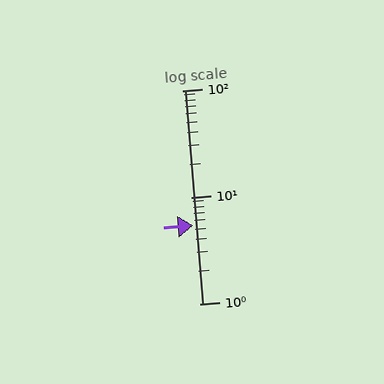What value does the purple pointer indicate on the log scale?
The pointer indicates approximately 5.4.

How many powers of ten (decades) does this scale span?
The scale spans 2 decades, from 1 to 100.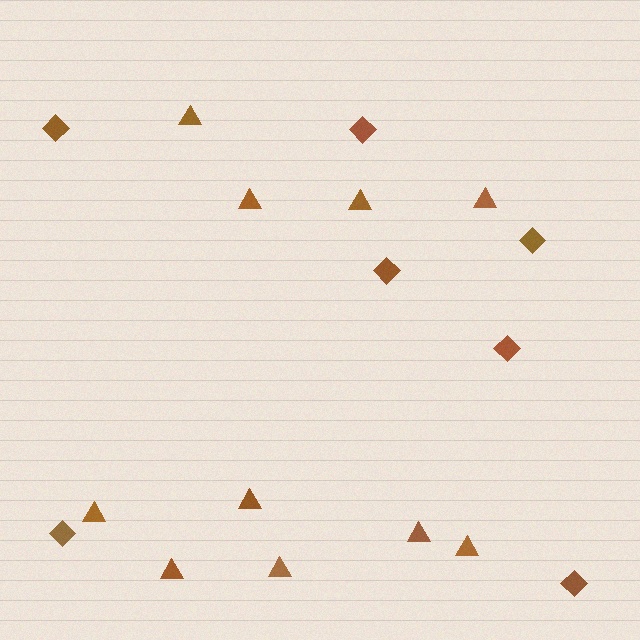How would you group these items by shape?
There are 2 groups: one group of triangles (10) and one group of diamonds (7).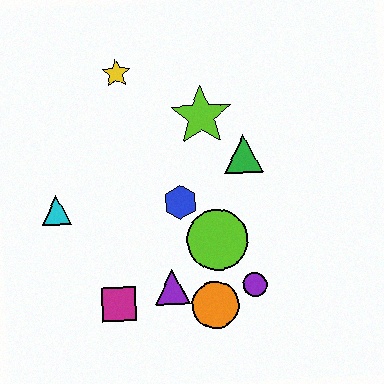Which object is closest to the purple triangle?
The orange circle is closest to the purple triangle.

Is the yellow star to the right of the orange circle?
No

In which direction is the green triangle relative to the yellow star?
The green triangle is to the right of the yellow star.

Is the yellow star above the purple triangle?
Yes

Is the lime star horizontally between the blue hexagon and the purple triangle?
No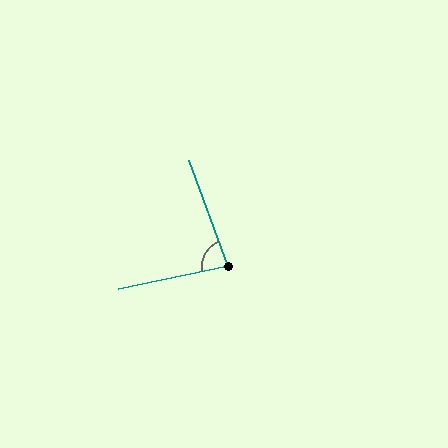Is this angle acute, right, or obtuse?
It is acute.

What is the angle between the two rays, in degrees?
Approximately 82 degrees.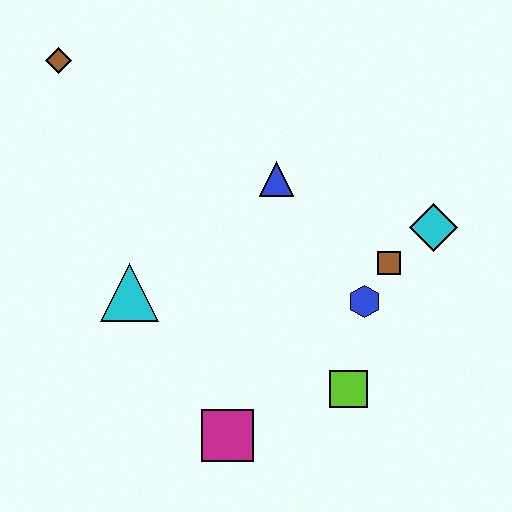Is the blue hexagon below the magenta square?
No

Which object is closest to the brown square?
The blue hexagon is closest to the brown square.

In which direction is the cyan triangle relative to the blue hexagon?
The cyan triangle is to the left of the blue hexagon.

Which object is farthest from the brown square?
The brown diamond is farthest from the brown square.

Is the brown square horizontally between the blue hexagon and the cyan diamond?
Yes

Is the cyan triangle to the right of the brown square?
No